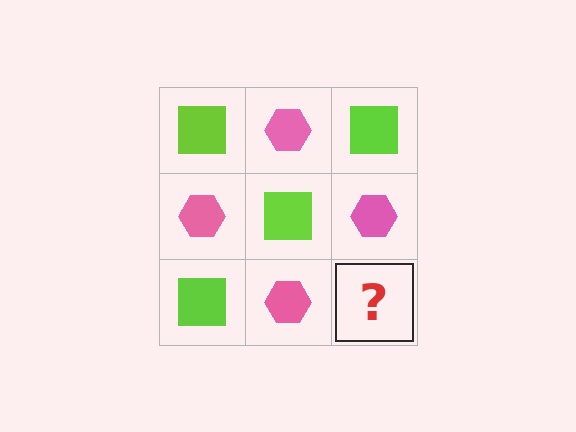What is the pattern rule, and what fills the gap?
The rule is that it alternates lime square and pink hexagon in a checkerboard pattern. The gap should be filled with a lime square.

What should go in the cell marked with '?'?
The missing cell should contain a lime square.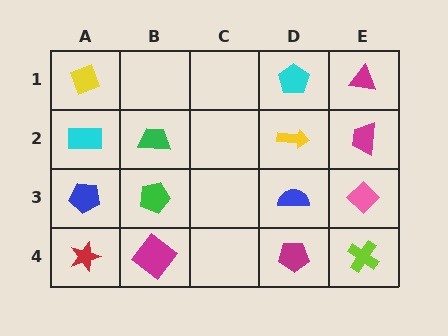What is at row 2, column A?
A cyan rectangle.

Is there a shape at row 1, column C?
No, that cell is empty.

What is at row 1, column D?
A cyan pentagon.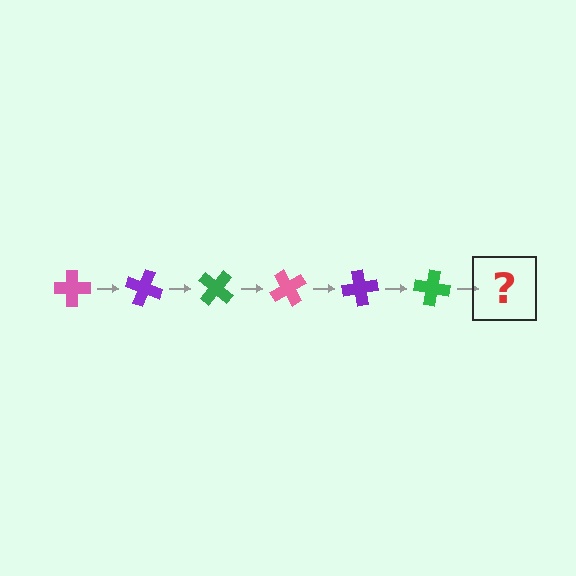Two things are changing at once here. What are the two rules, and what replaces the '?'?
The two rules are that it rotates 20 degrees each step and the color cycles through pink, purple, and green. The '?' should be a pink cross, rotated 120 degrees from the start.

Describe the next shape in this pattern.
It should be a pink cross, rotated 120 degrees from the start.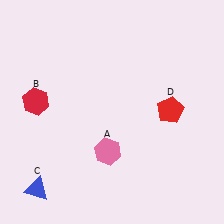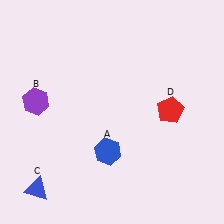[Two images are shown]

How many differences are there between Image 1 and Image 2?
There are 2 differences between the two images.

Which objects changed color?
A changed from pink to blue. B changed from red to purple.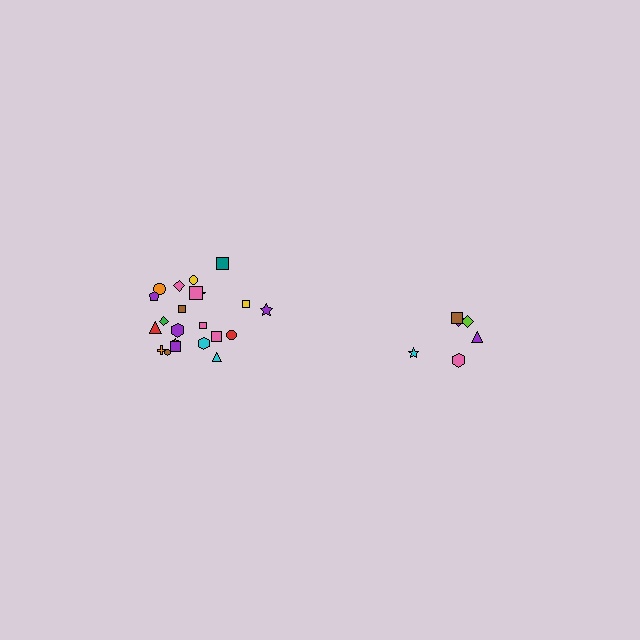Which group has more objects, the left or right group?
The left group.